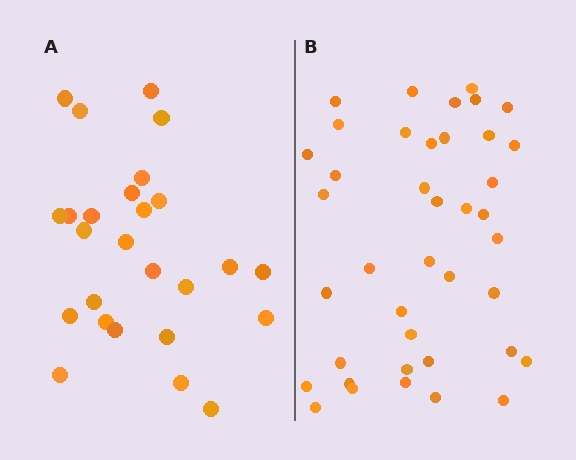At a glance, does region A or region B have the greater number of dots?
Region B (the right region) has more dots.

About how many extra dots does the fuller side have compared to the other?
Region B has approximately 15 more dots than region A.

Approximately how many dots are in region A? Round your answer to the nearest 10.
About 30 dots. (The exact count is 26, which rounds to 30.)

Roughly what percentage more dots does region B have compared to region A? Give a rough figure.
About 55% more.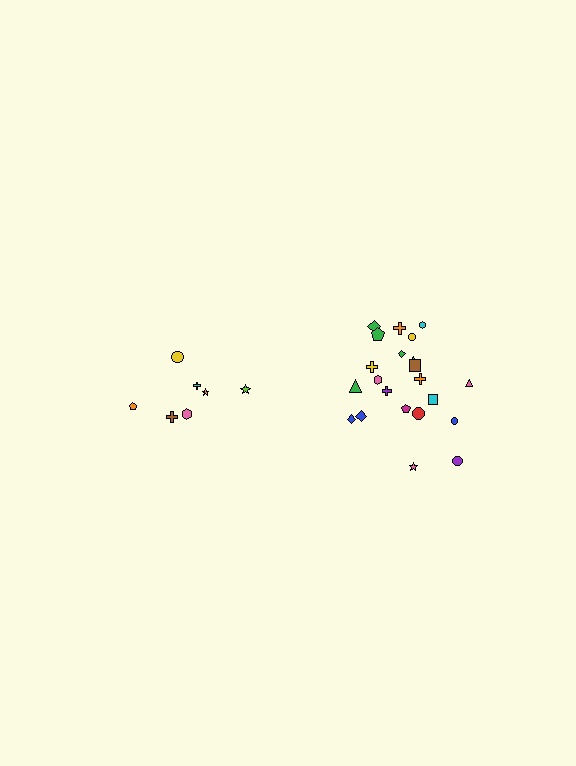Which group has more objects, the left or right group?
The right group.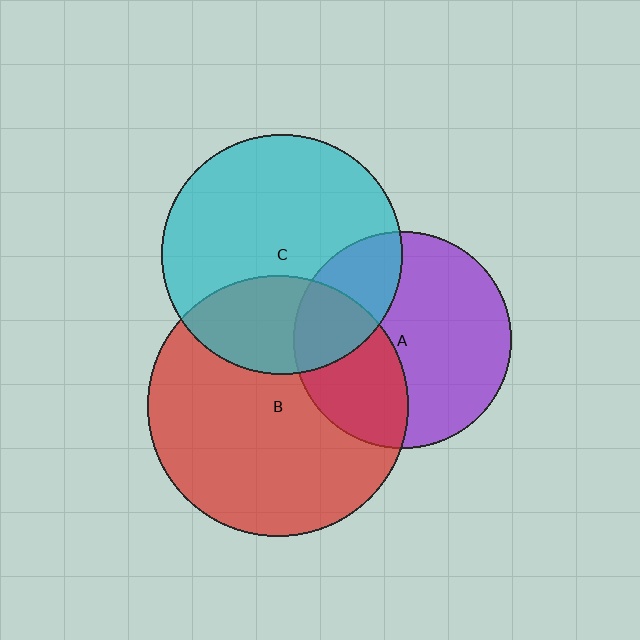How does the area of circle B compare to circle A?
Approximately 1.4 times.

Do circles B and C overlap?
Yes.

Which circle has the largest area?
Circle B (red).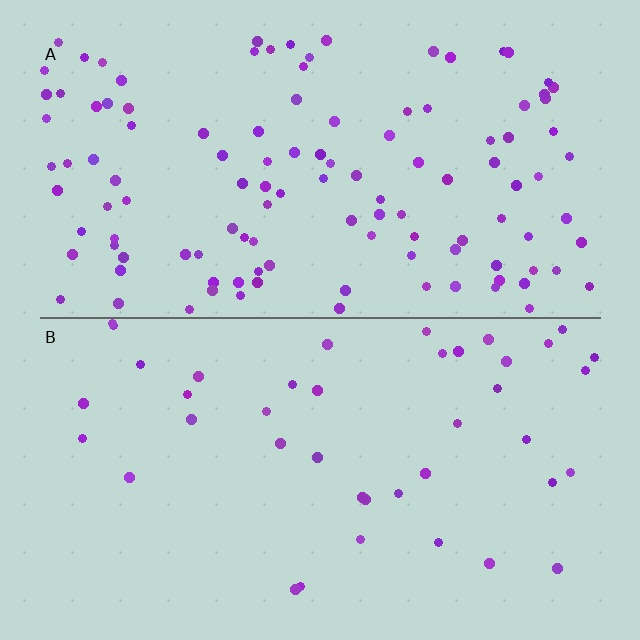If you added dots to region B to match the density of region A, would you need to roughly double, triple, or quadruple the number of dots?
Approximately triple.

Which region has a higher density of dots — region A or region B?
A (the top).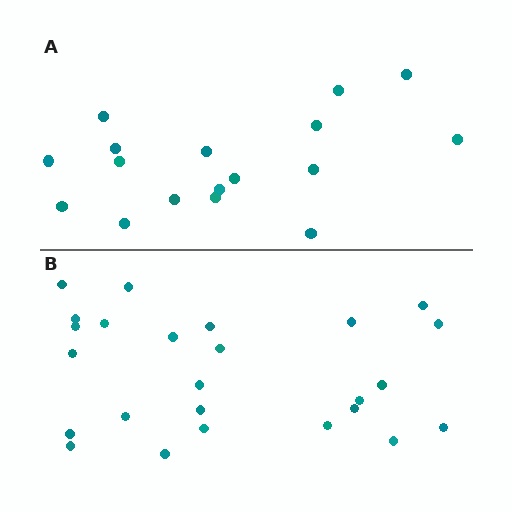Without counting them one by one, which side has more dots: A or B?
Region B (the bottom region) has more dots.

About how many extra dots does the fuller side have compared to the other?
Region B has roughly 8 or so more dots than region A.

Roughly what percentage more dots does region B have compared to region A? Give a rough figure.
About 45% more.